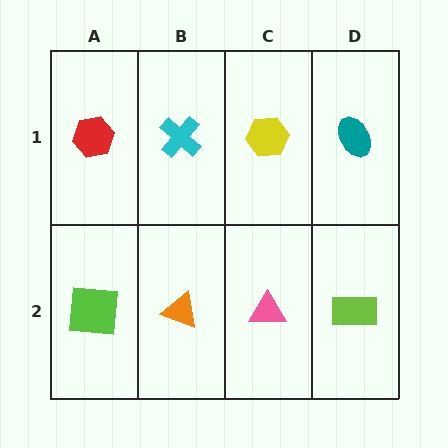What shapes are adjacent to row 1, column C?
A pink triangle (row 2, column C), a cyan cross (row 1, column B), a teal ellipse (row 1, column D).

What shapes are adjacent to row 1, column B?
An orange triangle (row 2, column B), a red hexagon (row 1, column A), a yellow hexagon (row 1, column C).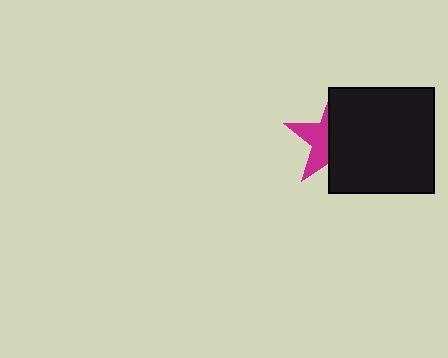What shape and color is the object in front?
The object in front is a black square.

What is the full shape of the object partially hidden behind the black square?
The partially hidden object is a magenta star.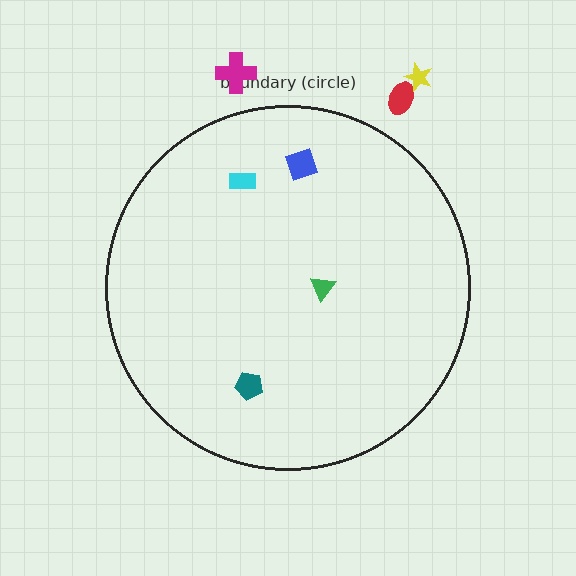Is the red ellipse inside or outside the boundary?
Outside.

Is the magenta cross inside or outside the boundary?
Outside.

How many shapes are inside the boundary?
4 inside, 3 outside.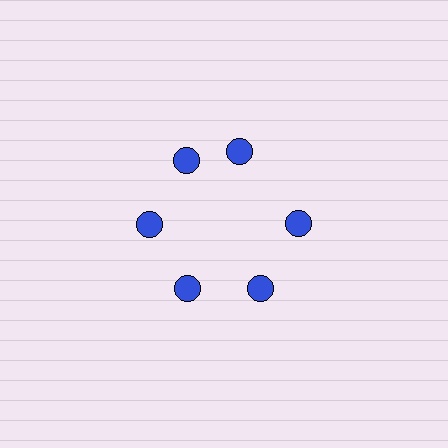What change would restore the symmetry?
The symmetry would be restored by rotating it back into even spacing with its neighbors so that all 6 circles sit at equal angles and equal distance from the center.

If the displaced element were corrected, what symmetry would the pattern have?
It would have 6-fold rotational symmetry — the pattern would map onto itself every 60 degrees.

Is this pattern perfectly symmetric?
No. The 6 blue circles are arranged in a ring, but one element near the 1 o'clock position is rotated out of alignment along the ring, breaking the 6-fold rotational symmetry.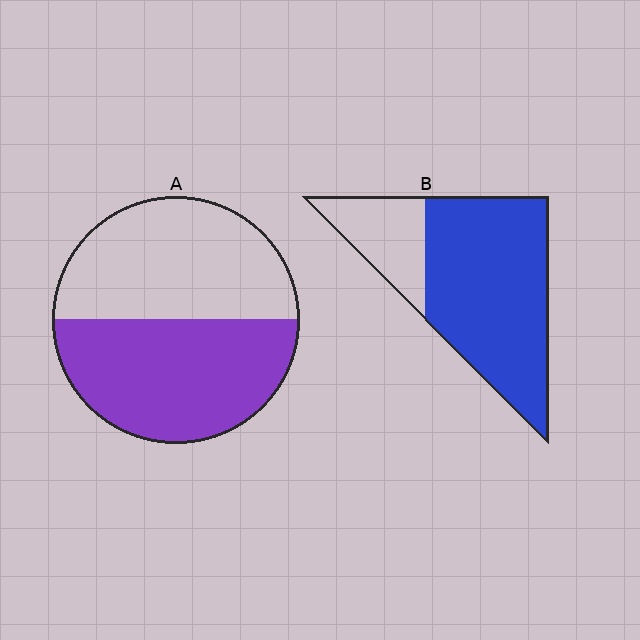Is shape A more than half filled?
Roughly half.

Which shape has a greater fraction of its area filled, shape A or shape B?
Shape B.